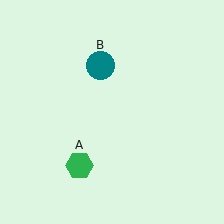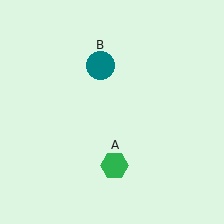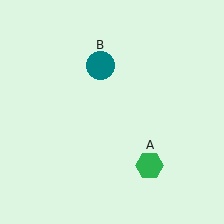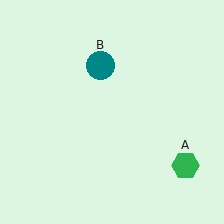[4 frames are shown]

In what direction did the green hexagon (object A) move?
The green hexagon (object A) moved right.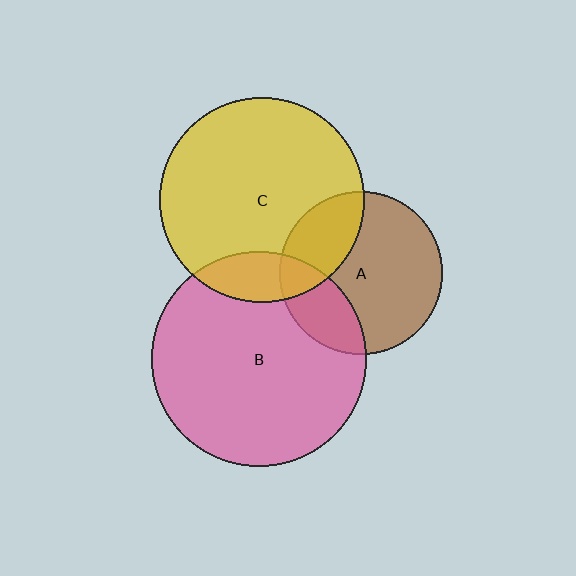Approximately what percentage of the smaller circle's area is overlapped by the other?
Approximately 30%.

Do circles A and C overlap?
Yes.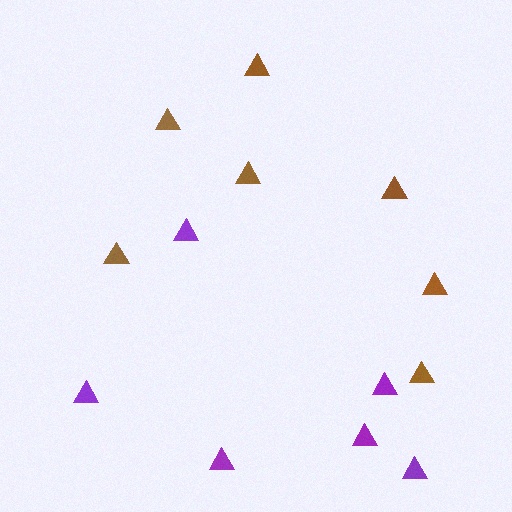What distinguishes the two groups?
There are 2 groups: one group of purple triangles (6) and one group of brown triangles (7).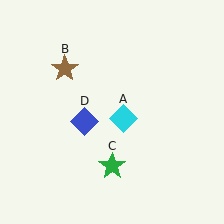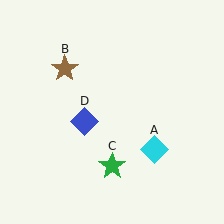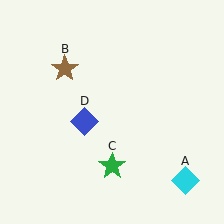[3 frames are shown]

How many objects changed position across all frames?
1 object changed position: cyan diamond (object A).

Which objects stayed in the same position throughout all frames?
Brown star (object B) and green star (object C) and blue diamond (object D) remained stationary.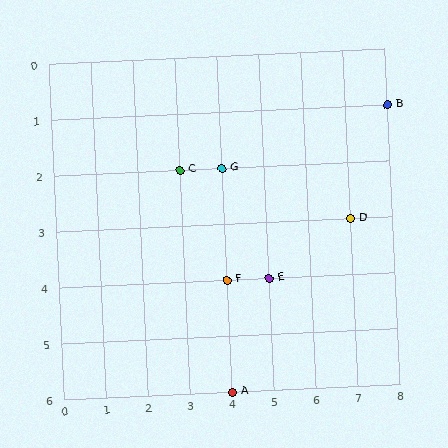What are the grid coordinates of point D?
Point D is at grid coordinates (7, 3).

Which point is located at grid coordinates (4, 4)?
Point F is at (4, 4).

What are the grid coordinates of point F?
Point F is at grid coordinates (4, 4).